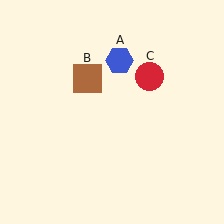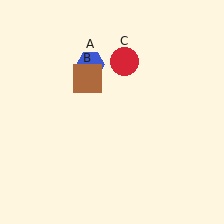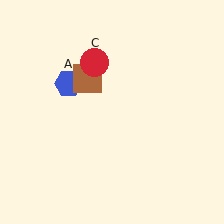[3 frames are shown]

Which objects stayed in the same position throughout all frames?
Brown square (object B) remained stationary.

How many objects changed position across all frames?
2 objects changed position: blue hexagon (object A), red circle (object C).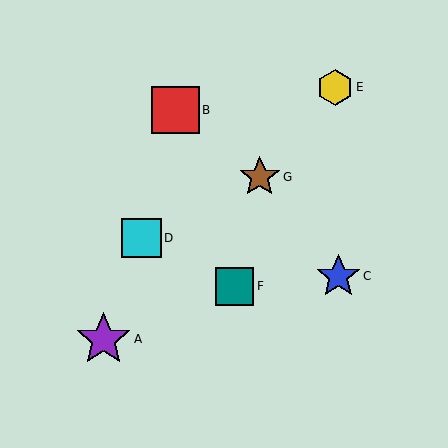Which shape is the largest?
The purple star (labeled A) is the largest.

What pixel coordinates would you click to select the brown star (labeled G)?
Click at (260, 177) to select the brown star G.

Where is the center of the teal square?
The center of the teal square is at (235, 286).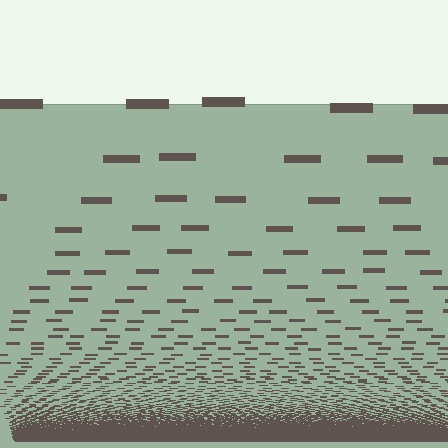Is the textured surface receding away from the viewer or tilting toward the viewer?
The surface appears to tilt toward the viewer. Texture elements get larger and sparser toward the top.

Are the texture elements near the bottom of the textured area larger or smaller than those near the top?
Smaller. The gradient is inverted — elements near the bottom are smaller and denser.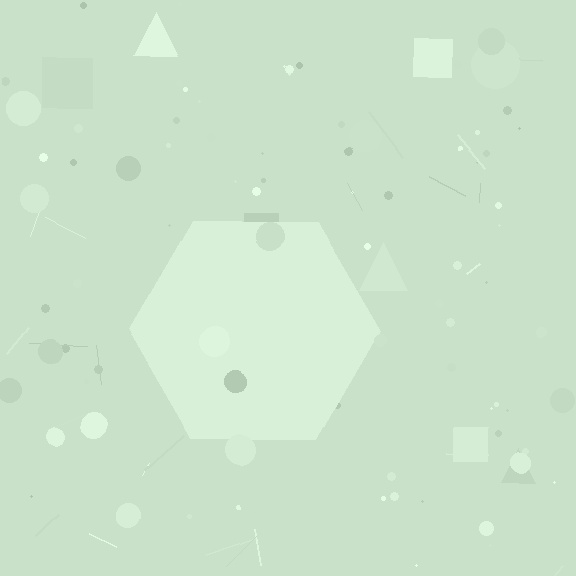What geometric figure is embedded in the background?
A hexagon is embedded in the background.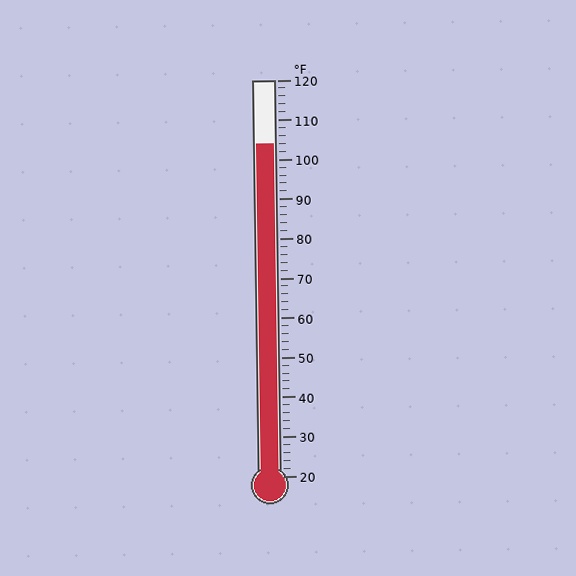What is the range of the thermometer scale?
The thermometer scale ranges from 20°F to 120°F.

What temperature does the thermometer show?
The thermometer shows approximately 104°F.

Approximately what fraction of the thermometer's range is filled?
The thermometer is filled to approximately 85% of its range.